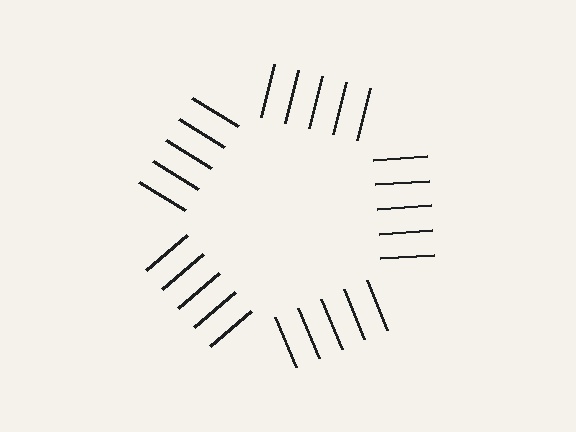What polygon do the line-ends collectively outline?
An illusory pentagon — the line segments terminate on its edges but no continuous stroke is drawn.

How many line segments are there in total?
25 — 5 along each of the 5 edges.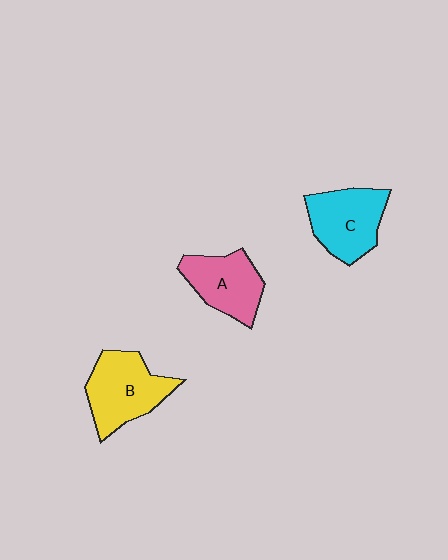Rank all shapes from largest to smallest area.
From largest to smallest: B (yellow), C (cyan), A (pink).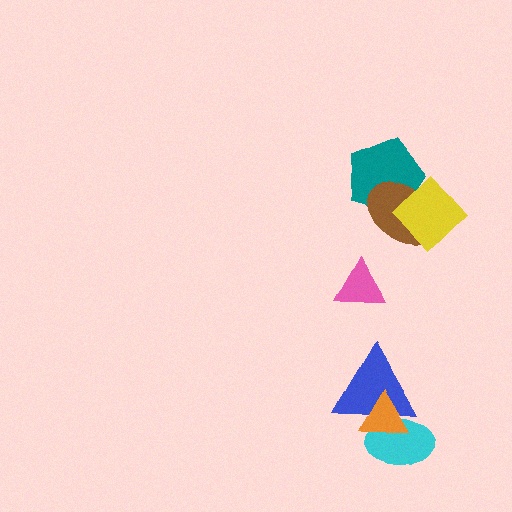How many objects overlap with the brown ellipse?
2 objects overlap with the brown ellipse.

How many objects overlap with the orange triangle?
2 objects overlap with the orange triangle.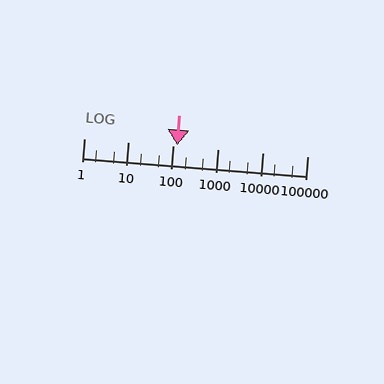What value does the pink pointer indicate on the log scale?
The pointer indicates approximately 120.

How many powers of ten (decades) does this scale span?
The scale spans 5 decades, from 1 to 100000.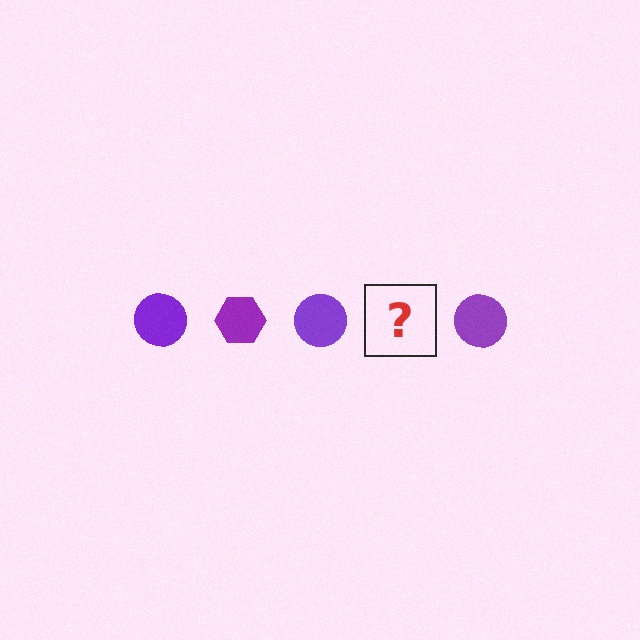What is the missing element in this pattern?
The missing element is a purple hexagon.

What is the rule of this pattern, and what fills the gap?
The rule is that the pattern cycles through circle, hexagon shapes in purple. The gap should be filled with a purple hexagon.